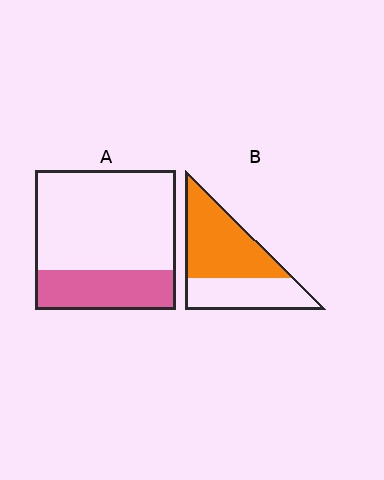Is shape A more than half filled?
No.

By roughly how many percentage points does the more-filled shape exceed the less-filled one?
By roughly 30 percentage points (B over A).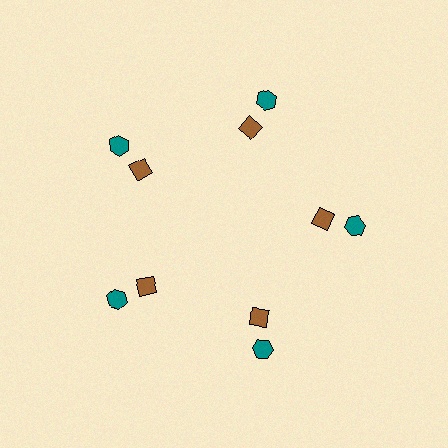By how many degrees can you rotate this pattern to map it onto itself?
The pattern maps onto itself every 72 degrees of rotation.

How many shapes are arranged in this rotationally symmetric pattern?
There are 10 shapes, arranged in 5 groups of 2.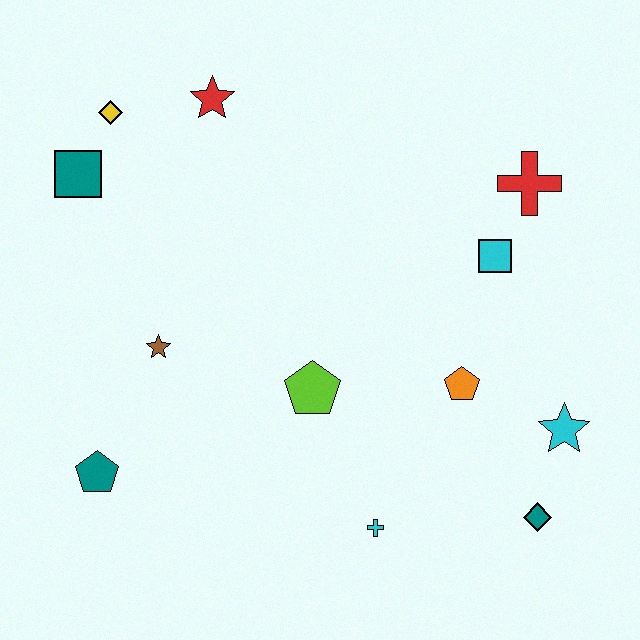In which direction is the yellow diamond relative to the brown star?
The yellow diamond is above the brown star.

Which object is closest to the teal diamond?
The cyan star is closest to the teal diamond.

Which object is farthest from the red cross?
The teal pentagon is farthest from the red cross.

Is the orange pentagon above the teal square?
No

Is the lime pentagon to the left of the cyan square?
Yes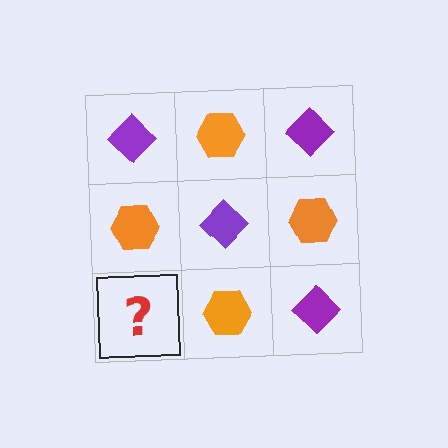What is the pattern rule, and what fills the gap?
The rule is that it alternates purple diamond and orange hexagon in a checkerboard pattern. The gap should be filled with a purple diamond.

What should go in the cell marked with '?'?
The missing cell should contain a purple diamond.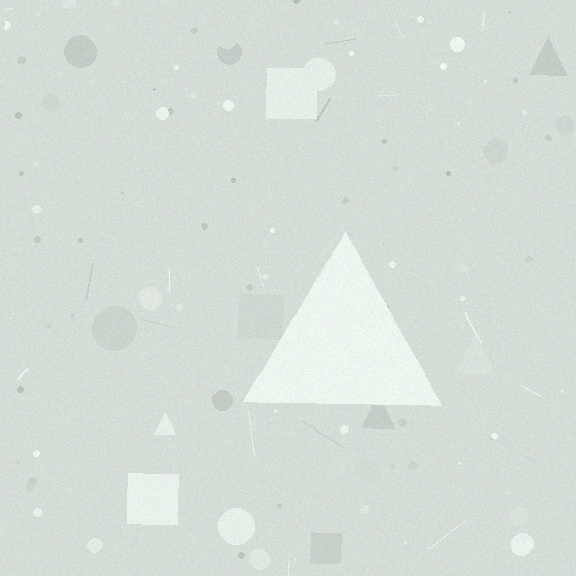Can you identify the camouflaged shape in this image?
The camouflaged shape is a triangle.